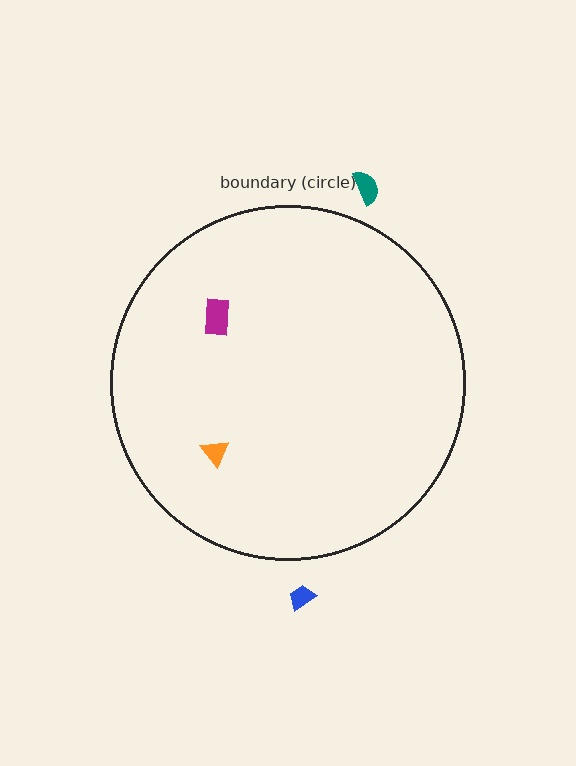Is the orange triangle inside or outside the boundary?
Inside.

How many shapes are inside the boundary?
2 inside, 2 outside.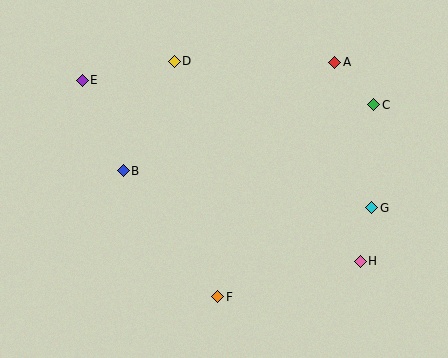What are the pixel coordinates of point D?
Point D is at (174, 61).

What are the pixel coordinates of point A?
Point A is at (335, 62).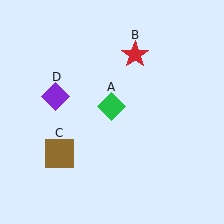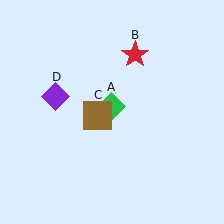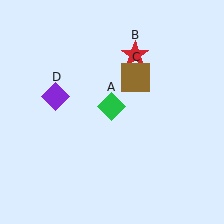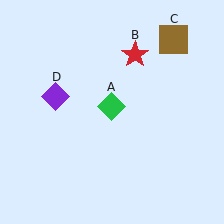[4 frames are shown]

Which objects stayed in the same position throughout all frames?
Green diamond (object A) and red star (object B) and purple diamond (object D) remained stationary.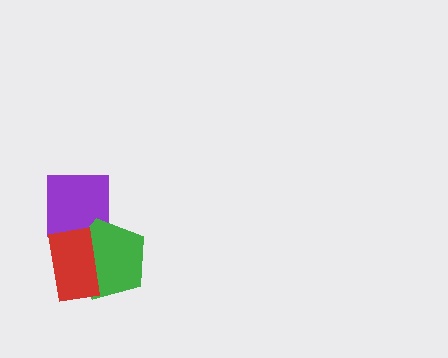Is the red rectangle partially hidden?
No, no other shape covers it.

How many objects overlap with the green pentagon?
2 objects overlap with the green pentagon.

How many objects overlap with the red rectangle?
1 object overlaps with the red rectangle.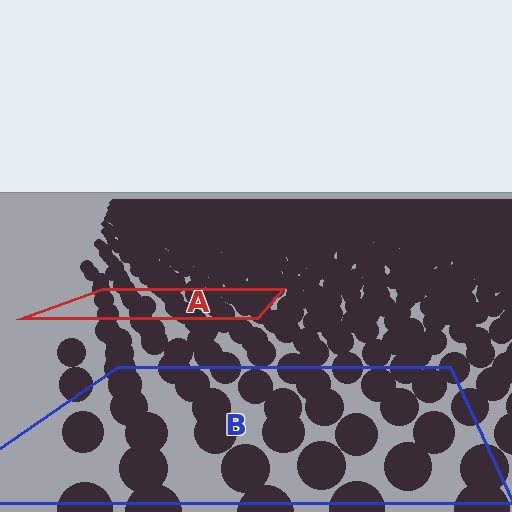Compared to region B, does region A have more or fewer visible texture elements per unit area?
Region A has more texture elements per unit area — they are packed more densely because it is farther away.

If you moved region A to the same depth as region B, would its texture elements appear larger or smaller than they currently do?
They would appear larger. At a closer depth, the same texture elements are projected at a bigger on-screen size.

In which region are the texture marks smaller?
The texture marks are smaller in region A, because it is farther away.